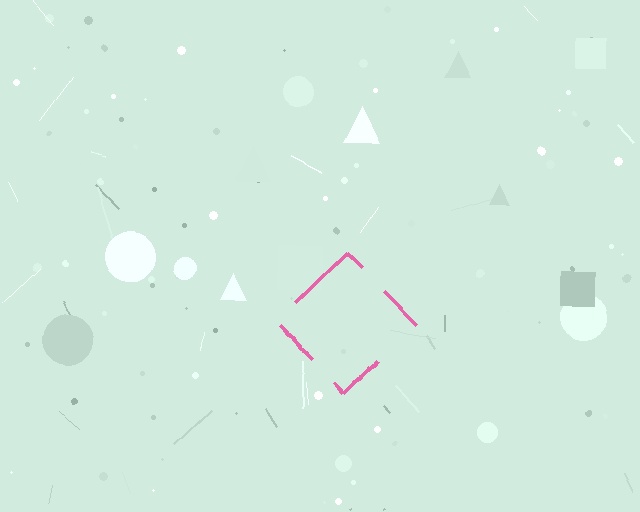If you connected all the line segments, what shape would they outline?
They would outline a diamond.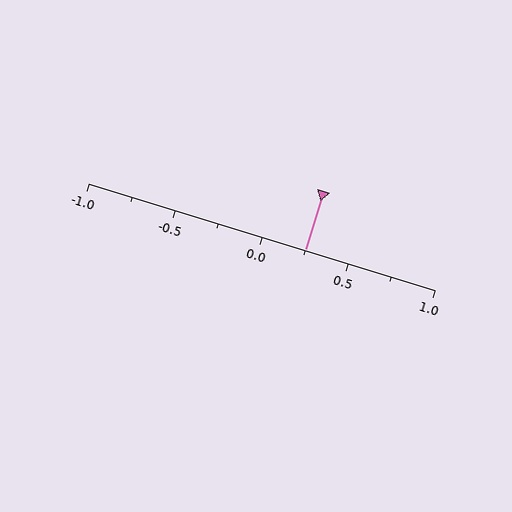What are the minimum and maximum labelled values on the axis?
The axis runs from -1.0 to 1.0.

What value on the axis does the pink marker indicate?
The marker indicates approximately 0.25.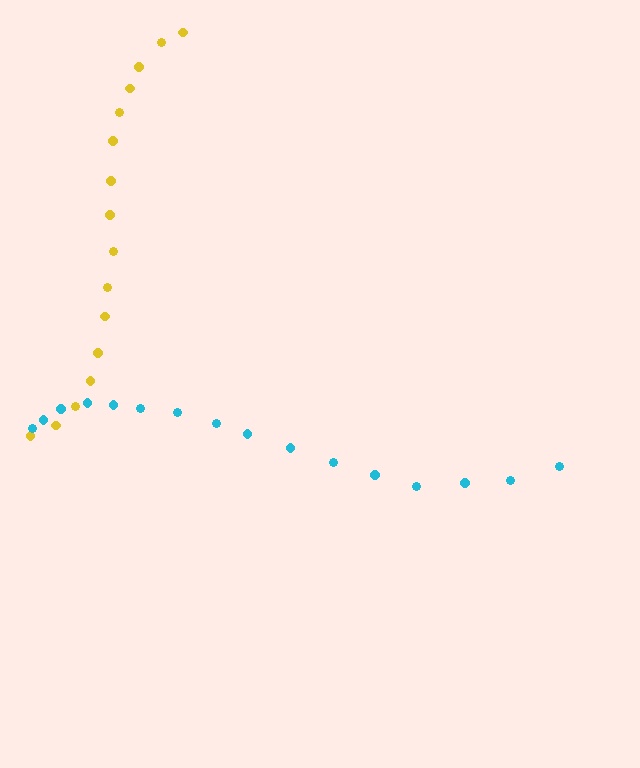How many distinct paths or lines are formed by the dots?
There are 2 distinct paths.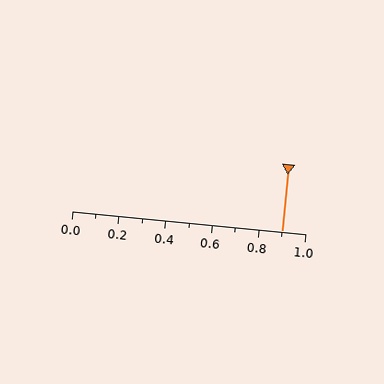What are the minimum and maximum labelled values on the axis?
The axis runs from 0.0 to 1.0.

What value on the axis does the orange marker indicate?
The marker indicates approximately 0.9.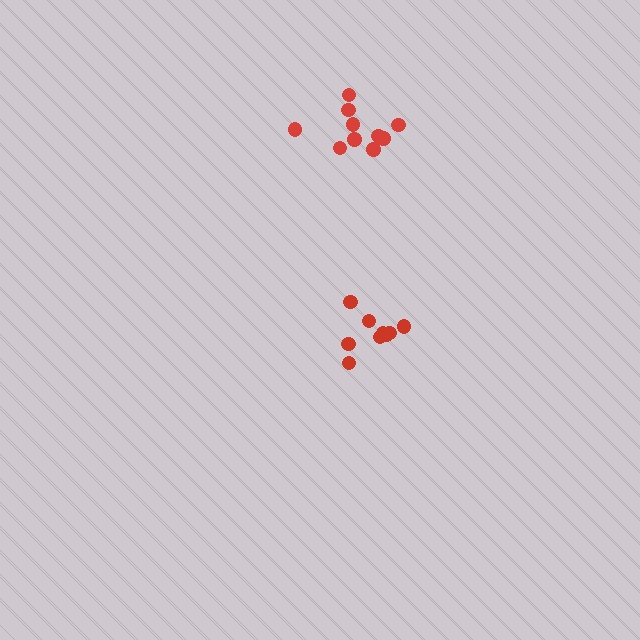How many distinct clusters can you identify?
There are 2 distinct clusters.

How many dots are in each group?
Group 1: 10 dots, Group 2: 9 dots (19 total).